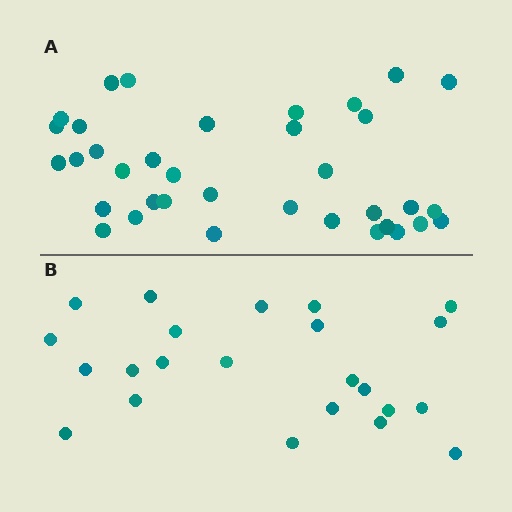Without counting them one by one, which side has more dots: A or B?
Region A (the top region) has more dots.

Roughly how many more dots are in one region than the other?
Region A has approximately 15 more dots than region B.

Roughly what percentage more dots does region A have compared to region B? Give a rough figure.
About 55% more.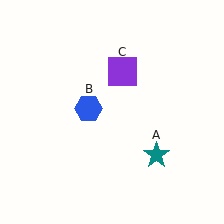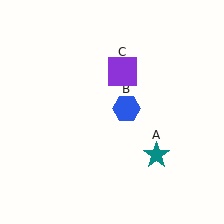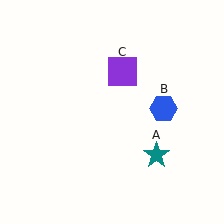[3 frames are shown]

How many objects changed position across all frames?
1 object changed position: blue hexagon (object B).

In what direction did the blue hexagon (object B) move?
The blue hexagon (object B) moved right.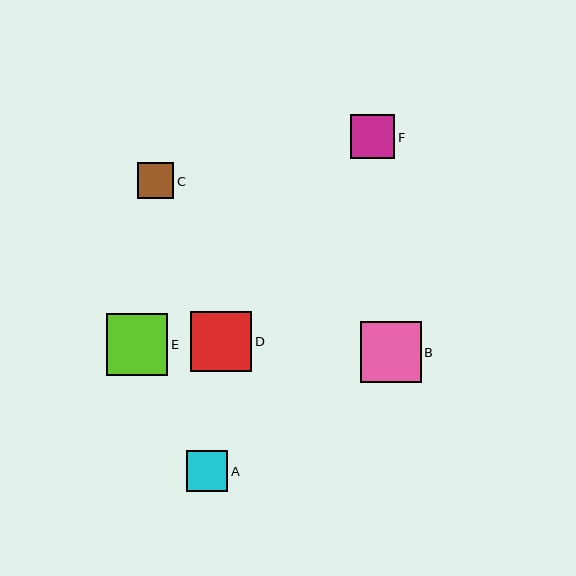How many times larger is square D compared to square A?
Square D is approximately 1.5 times the size of square A.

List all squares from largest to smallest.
From largest to smallest: E, B, D, F, A, C.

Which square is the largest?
Square E is the largest with a size of approximately 62 pixels.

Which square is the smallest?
Square C is the smallest with a size of approximately 37 pixels.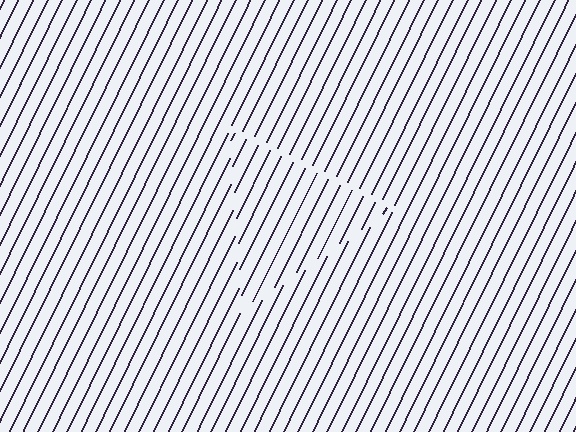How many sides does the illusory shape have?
3 sides — the line-ends trace a triangle.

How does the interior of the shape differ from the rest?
The interior of the shape contains the same grating, shifted by half a period — the contour is defined by the phase discontinuity where line-ends from the inner and outer gratings abut.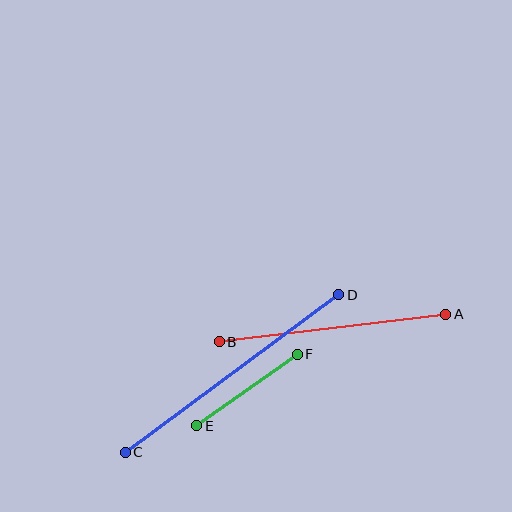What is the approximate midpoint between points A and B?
The midpoint is at approximately (332, 328) pixels.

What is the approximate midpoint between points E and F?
The midpoint is at approximately (247, 390) pixels.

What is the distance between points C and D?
The distance is approximately 265 pixels.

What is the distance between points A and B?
The distance is approximately 229 pixels.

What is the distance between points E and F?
The distance is approximately 123 pixels.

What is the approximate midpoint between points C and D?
The midpoint is at approximately (232, 373) pixels.